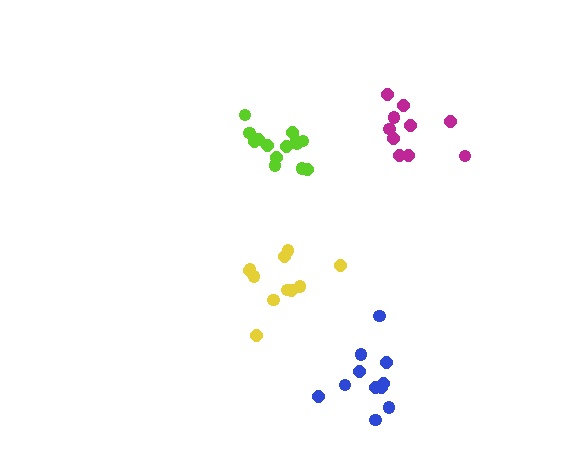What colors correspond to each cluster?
The clusters are colored: magenta, yellow, lime, blue.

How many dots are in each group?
Group 1: 10 dots, Group 2: 11 dots, Group 3: 14 dots, Group 4: 11 dots (46 total).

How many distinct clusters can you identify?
There are 4 distinct clusters.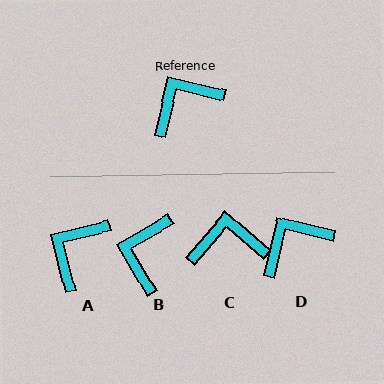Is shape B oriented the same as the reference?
No, it is off by about 43 degrees.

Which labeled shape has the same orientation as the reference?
D.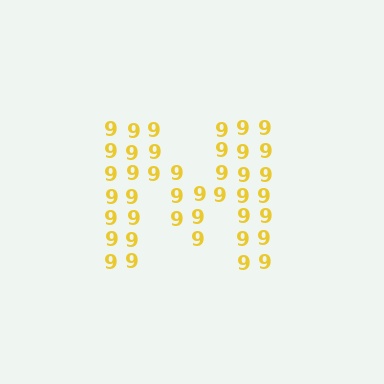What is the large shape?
The large shape is the letter M.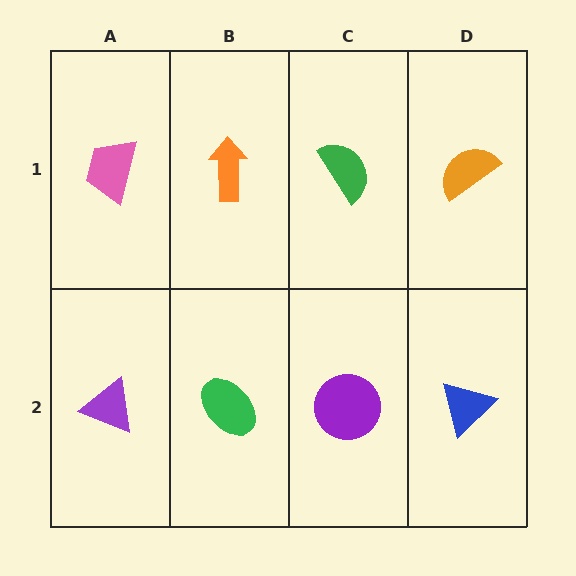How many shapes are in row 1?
4 shapes.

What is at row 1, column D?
An orange semicircle.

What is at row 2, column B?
A green ellipse.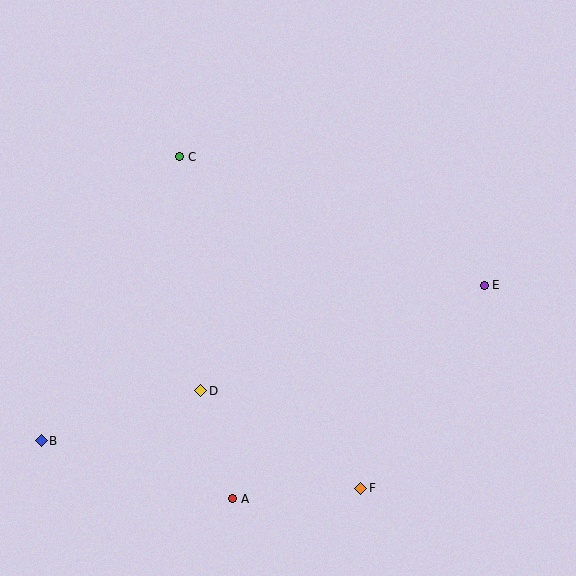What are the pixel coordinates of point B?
Point B is at (41, 441).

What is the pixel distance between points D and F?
The distance between D and F is 187 pixels.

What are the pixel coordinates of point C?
Point C is at (180, 157).